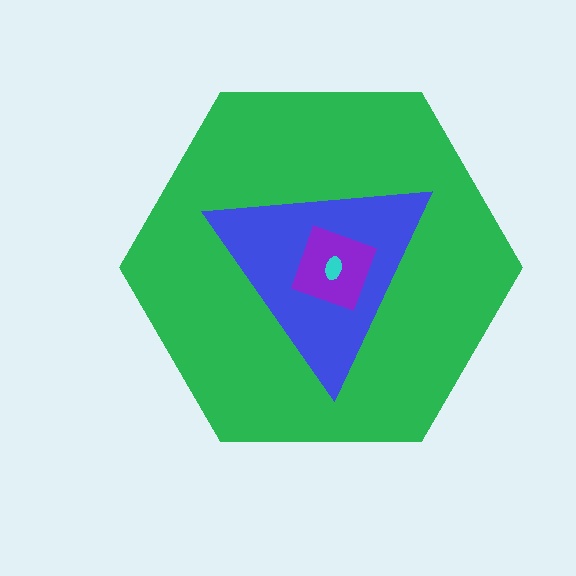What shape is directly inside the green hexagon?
The blue triangle.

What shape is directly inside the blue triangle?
The purple diamond.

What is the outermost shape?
The green hexagon.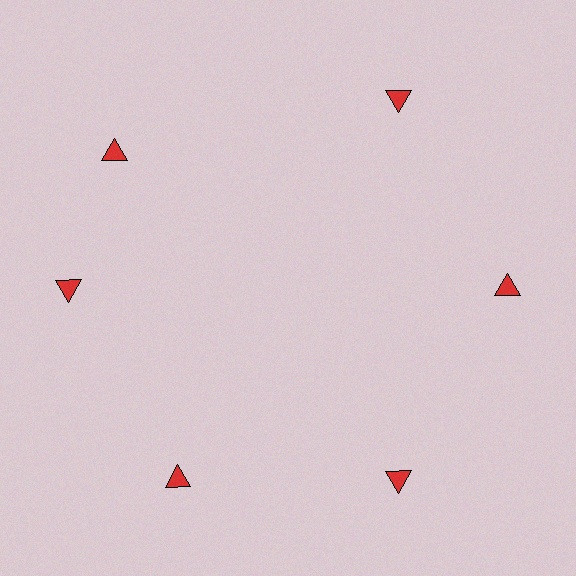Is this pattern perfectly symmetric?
No. The 6 red triangles are arranged in a ring, but one element near the 11 o'clock position is rotated out of alignment along the ring, breaking the 6-fold rotational symmetry.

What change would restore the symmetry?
The symmetry would be restored by rotating it back into even spacing with its neighbors so that all 6 triangles sit at equal angles and equal distance from the center.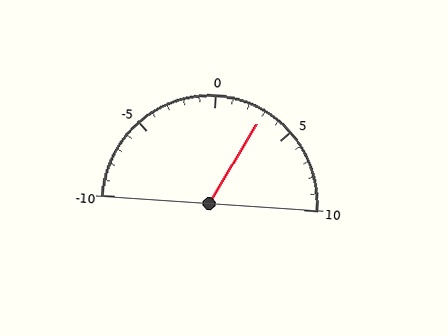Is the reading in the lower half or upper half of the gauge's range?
The reading is in the upper half of the range (-10 to 10).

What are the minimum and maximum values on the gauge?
The gauge ranges from -10 to 10.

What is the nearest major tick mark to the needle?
The nearest major tick mark is 5.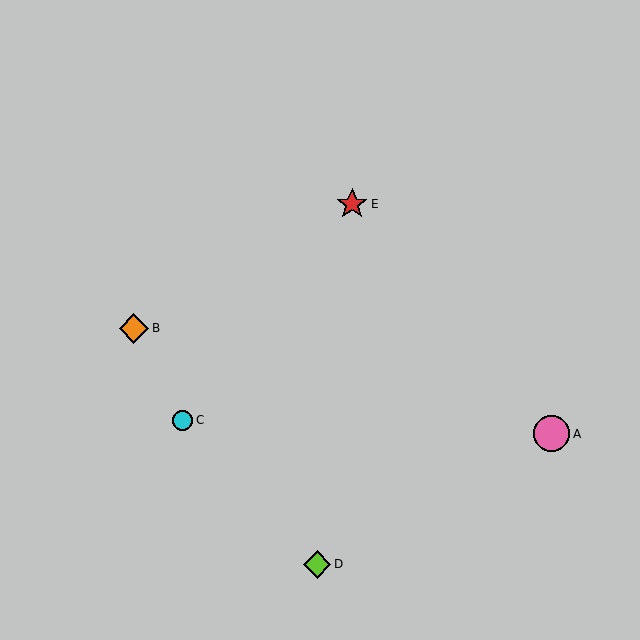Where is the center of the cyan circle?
The center of the cyan circle is at (182, 420).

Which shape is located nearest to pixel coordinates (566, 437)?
The pink circle (labeled A) at (552, 434) is nearest to that location.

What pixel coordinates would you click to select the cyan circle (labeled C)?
Click at (182, 420) to select the cyan circle C.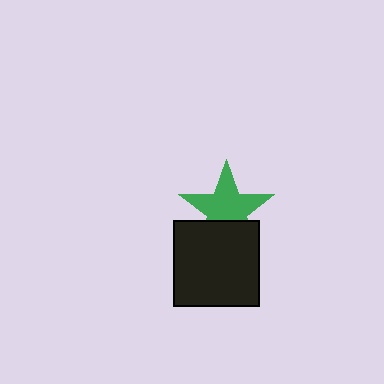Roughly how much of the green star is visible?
Most of it is visible (roughly 68%).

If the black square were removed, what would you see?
You would see the complete green star.